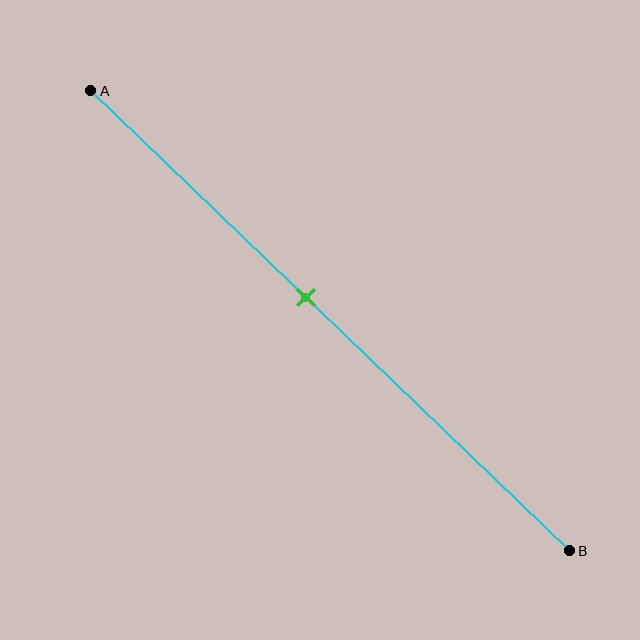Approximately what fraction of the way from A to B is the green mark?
The green mark is approximately 45% of the way from A to B.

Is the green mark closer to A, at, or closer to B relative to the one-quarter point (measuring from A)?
The green mark is closer to point B than the one-quarter point of segment AB.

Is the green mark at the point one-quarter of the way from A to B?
No, the mark is at about 45% from A, not at the 25% one-quarter point.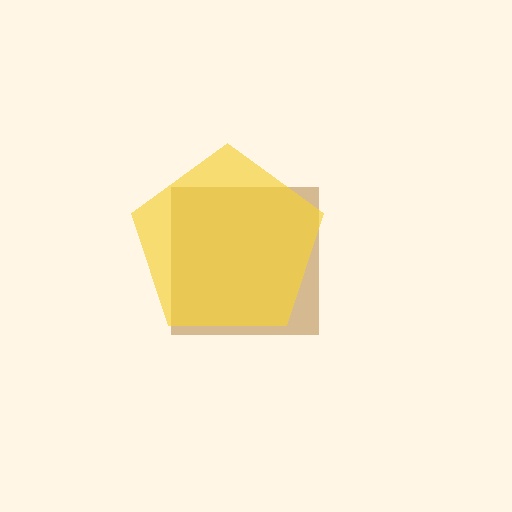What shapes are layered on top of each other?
The layered shapes are: a brown square, a yellow pentagon.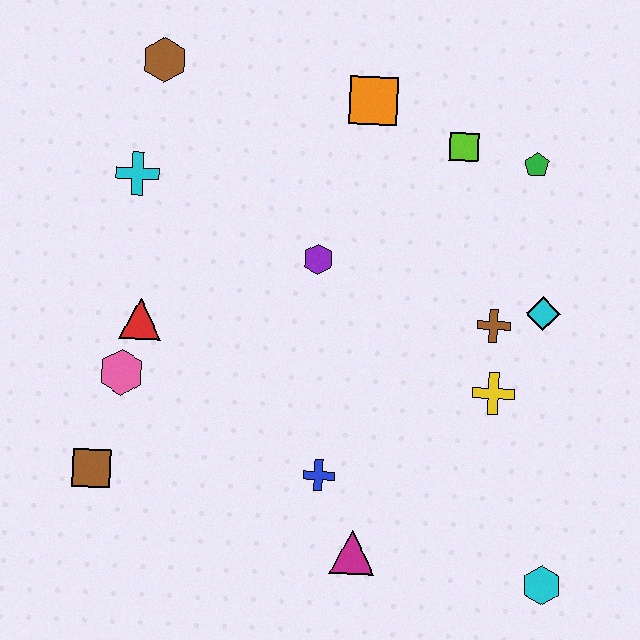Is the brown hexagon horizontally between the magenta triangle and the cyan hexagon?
No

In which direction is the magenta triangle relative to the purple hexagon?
The magenta triangle is below the purple hexagon.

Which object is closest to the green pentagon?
The lime square is closest to the green pentagon.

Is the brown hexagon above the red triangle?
Yes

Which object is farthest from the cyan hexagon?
The brown hexagon is farthest from the cyan hexagon.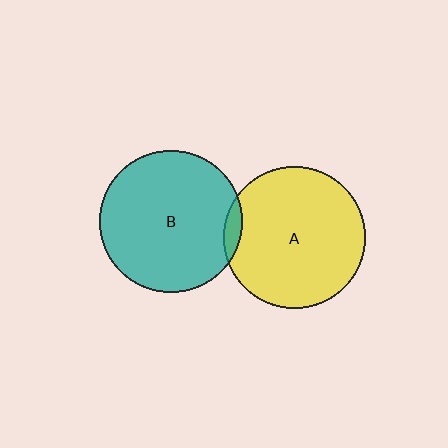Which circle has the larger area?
Circle B (teal).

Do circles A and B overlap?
Yes.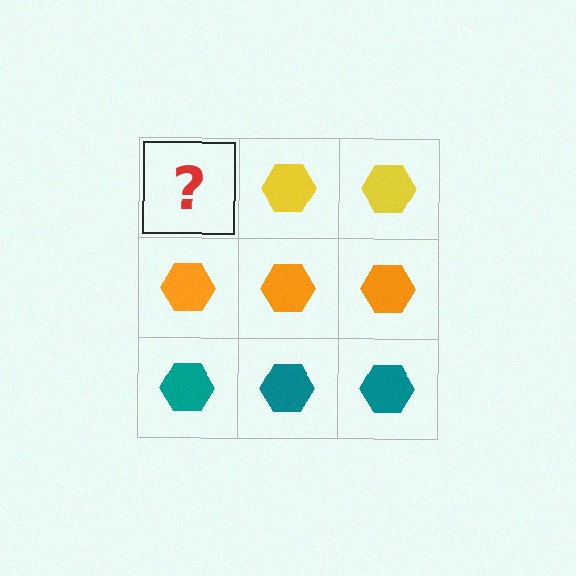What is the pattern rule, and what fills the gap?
The rule is that each row has a consistent color. The gap should be filled with a yellow hexagon.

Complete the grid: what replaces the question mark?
The question mark should be replaced with a yellow hexagon.